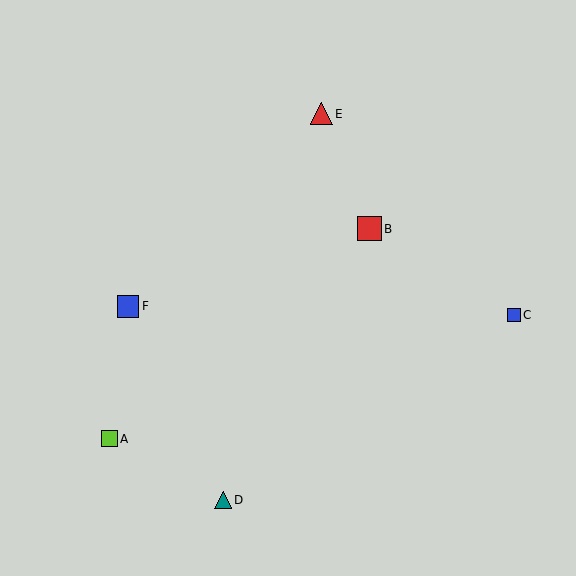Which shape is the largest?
The red square (labeled B) is the largest.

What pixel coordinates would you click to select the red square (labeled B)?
Click at (369, 229) to select the red square B.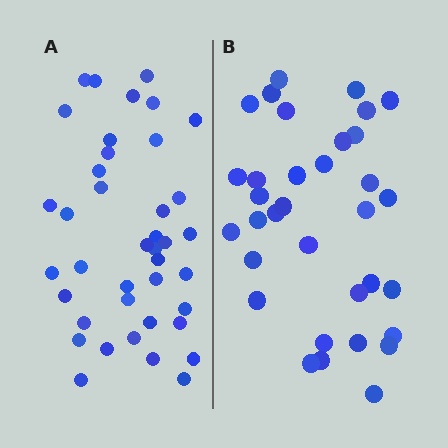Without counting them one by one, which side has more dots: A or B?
Region A (the left region) has more dots.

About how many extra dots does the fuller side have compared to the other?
Region A has about 6 more dots than region B.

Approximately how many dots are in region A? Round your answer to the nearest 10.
About 40 dots.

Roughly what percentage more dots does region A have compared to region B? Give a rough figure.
About 20% more.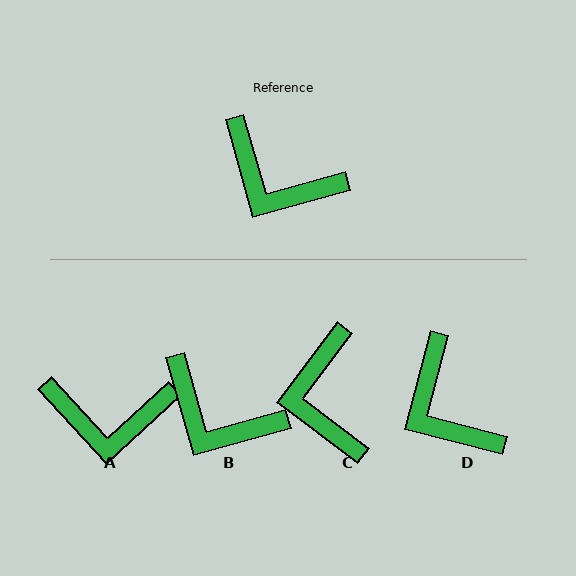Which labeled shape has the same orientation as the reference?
B.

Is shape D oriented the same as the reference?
No, it is off by about 30 degrees.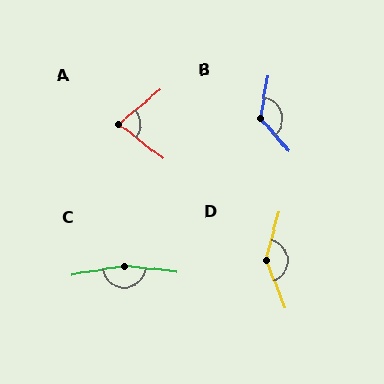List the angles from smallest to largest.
A (78°), B (129°), D (143°), C (164°).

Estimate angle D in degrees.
Approximately 143 degrees.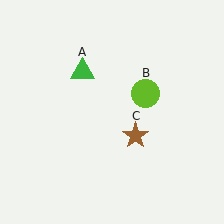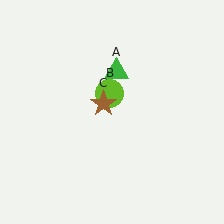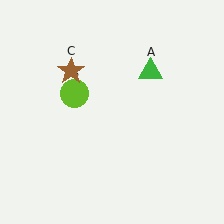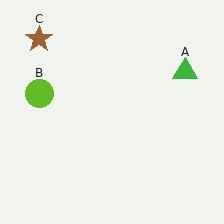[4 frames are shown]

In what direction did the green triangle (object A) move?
The green triangle (object A) moved right.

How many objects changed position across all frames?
3 objects changed position: green triangle (object A), lime circle (object B), brown star (object C).